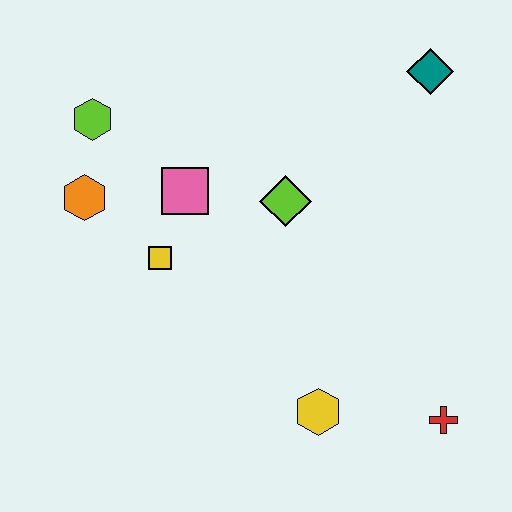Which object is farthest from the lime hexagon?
The red cross is farthest from the lime hexagon.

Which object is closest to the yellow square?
The pink square is closest to the yellow square.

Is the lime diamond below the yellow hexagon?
No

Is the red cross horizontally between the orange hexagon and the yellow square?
No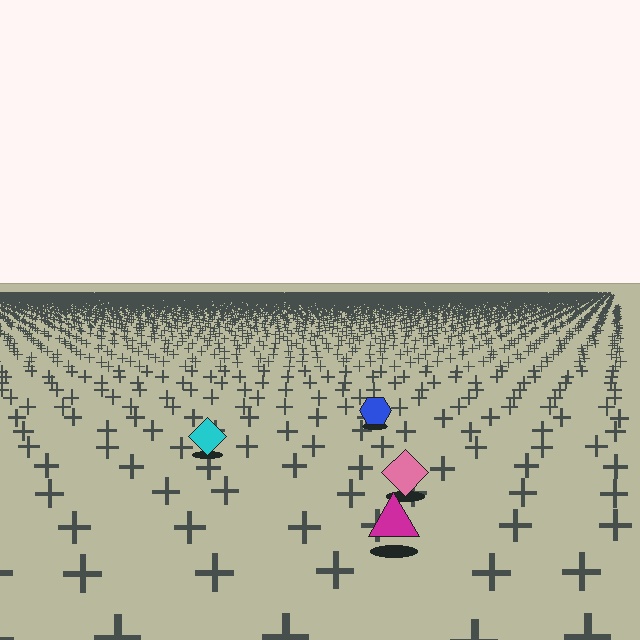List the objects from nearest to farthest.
From nearest to farthest: the magenta triangle, the pink diamond, the cyan diamond, the blue hexagon.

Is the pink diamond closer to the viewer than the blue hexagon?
Yes. The pink diamond is closer — you can tell from the texture gradient: the ground texture is coarser near it.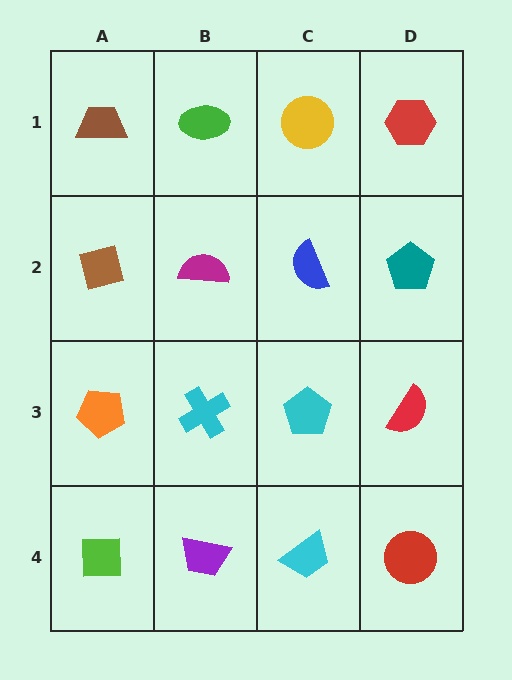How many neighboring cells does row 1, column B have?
3.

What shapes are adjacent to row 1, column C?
A blue semicircle (row 2, column C), a green ellipse (row 1, column B), a red hexagon (row 1, column D).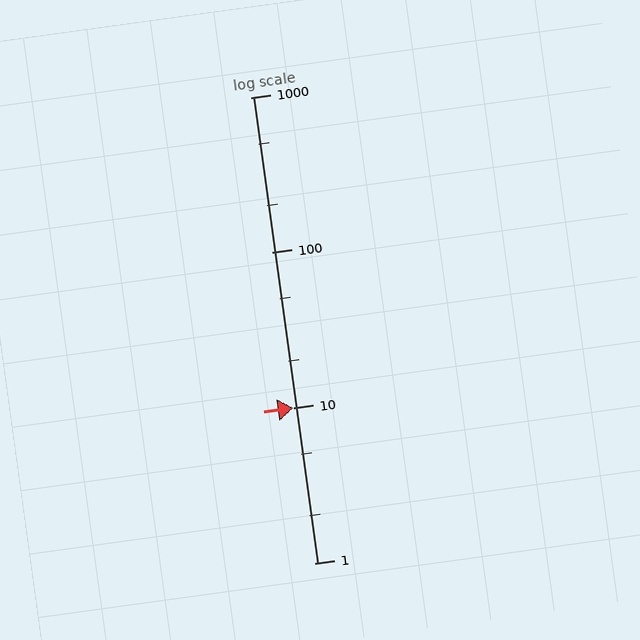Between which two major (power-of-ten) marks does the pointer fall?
The pointer is between 10 and 100.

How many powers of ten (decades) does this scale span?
The scale spans 3 decades, from 1 to 1000.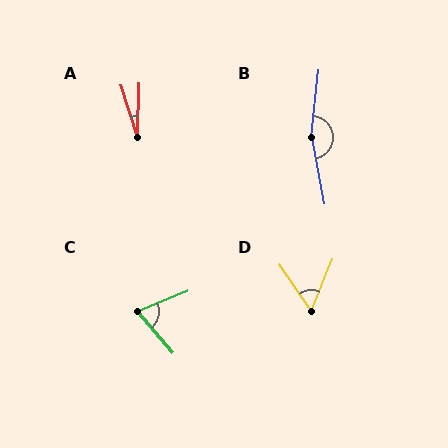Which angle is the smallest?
A, at approximately 20 degrees.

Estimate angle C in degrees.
Approximately 72 degrees.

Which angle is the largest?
B, at approximately 162 degrees.